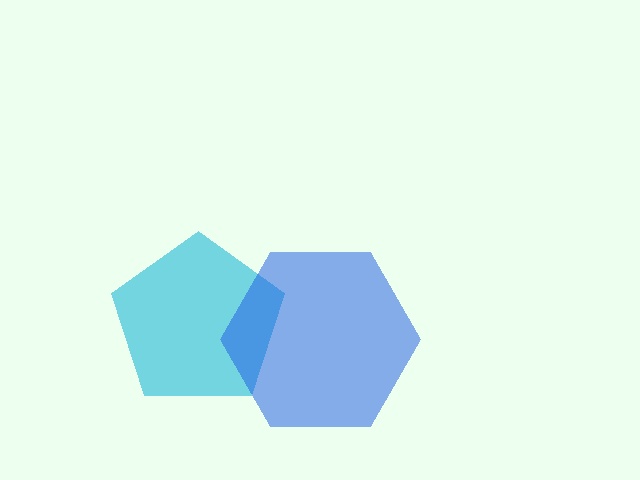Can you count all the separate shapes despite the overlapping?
Yes, there are 2 separate shapes.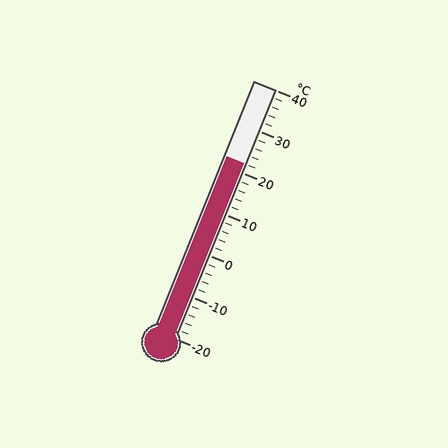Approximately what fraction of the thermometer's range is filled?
The thermometer is filled to approximately 70% of its range.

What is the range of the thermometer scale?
The thermometer scale ranges from -20°C to 40°C.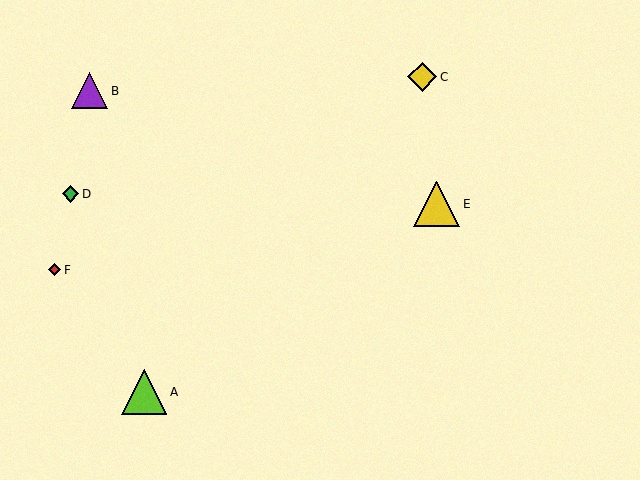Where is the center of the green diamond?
The center of the green diamond is at (70, 194).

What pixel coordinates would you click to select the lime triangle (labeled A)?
Click at (144, 392) to select the lime triangle A.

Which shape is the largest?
The yellow triangle (labeled E) is the largest.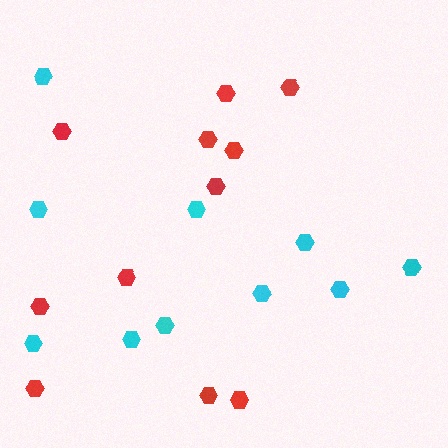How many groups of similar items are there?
There are 2 groups: one group of cyan hexagons (10) and one group of red hexagons (11).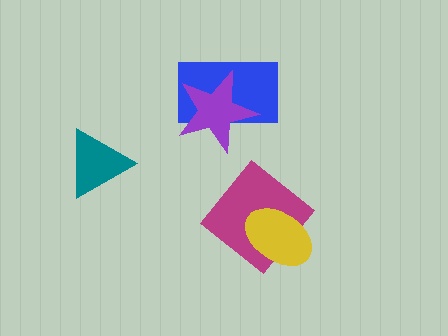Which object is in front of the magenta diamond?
The yellow ellipse is in front of the magenta diamond.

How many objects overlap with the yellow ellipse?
1 object overlaps with the yellow ellipse.